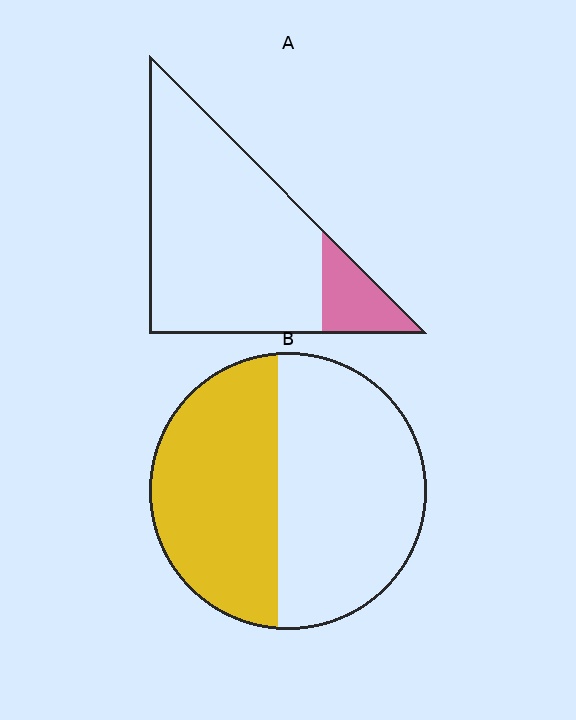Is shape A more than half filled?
No.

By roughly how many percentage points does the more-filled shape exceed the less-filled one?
By roughly 30 percentage points (B over A).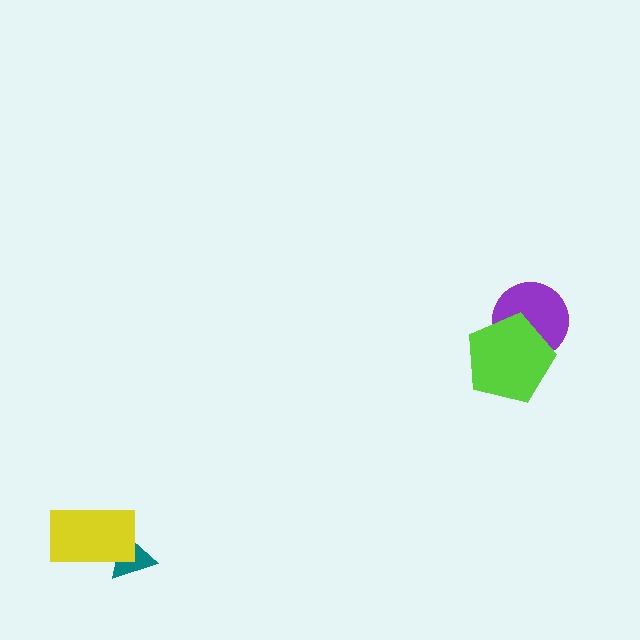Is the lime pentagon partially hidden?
No, no other shape covers it.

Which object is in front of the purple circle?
The lime pentagon is in front of the purple circle.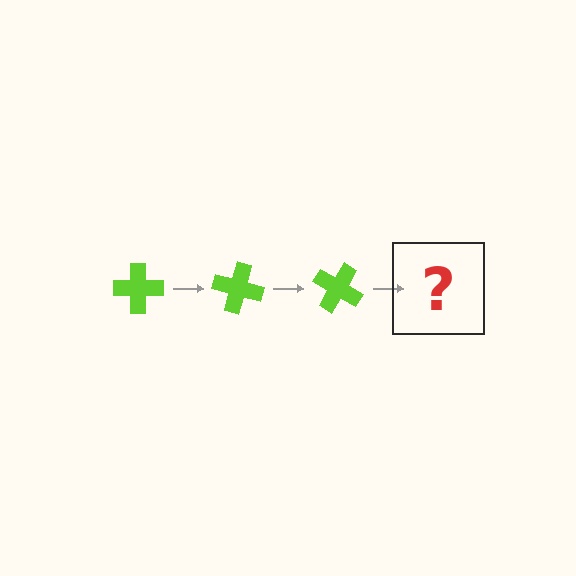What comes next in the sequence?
The next element should be a lime cross rotated 45 degrees.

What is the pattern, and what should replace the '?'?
The pattern is that the cross rotates 15 degrees each step. The '?' should be a lime cross rotated 45 degrees.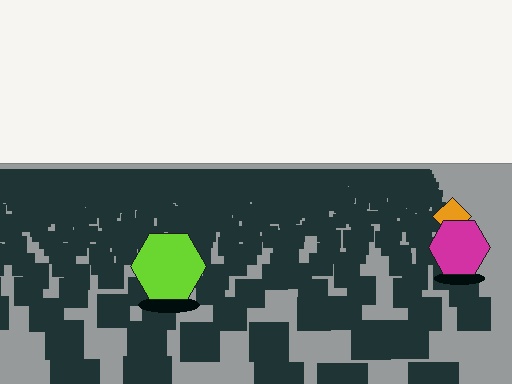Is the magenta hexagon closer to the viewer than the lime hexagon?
No. The lime hexagon is closer — you can tell from the texture gradient: the ground texture is coarser near it.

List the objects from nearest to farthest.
From nearest to farthest: the lime hexagon, the magenta hexagon, the orange diamond.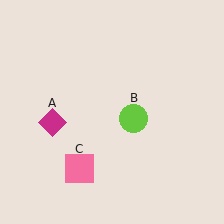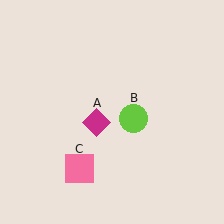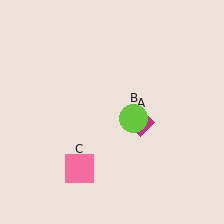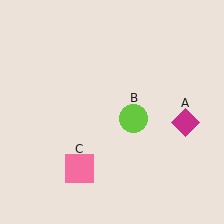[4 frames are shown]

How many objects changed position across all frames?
1 object changed position: magenta diamond (object A).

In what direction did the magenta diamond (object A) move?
The magenta diamond (object A) moved right.